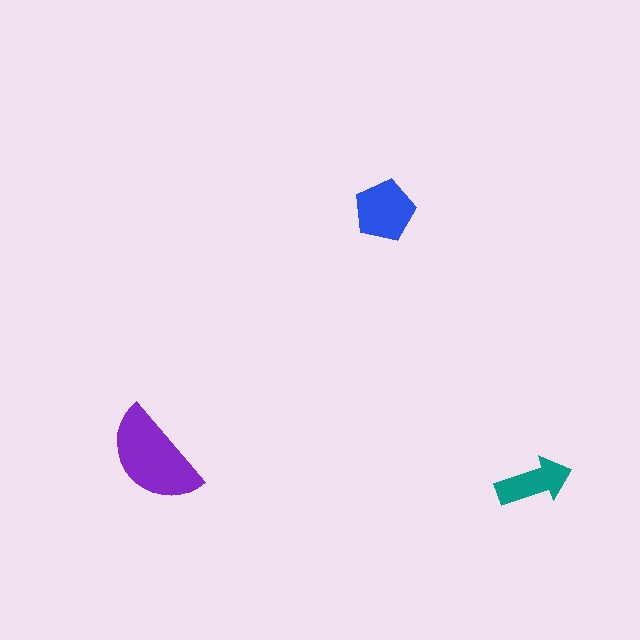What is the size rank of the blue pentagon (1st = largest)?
2nd.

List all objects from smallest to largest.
The teal arrow, the blue pentagon, the purple semicircle.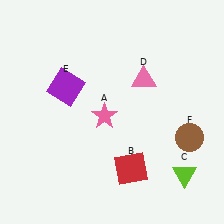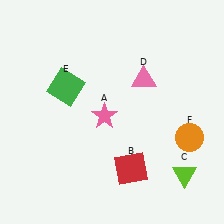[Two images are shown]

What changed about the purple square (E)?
In Image 1, E is purple. In Image 2, it changed to green.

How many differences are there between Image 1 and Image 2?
There are 2 differences between the two images.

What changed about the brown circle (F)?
In Image 1, F is brown. In Image 2, it changed to orange.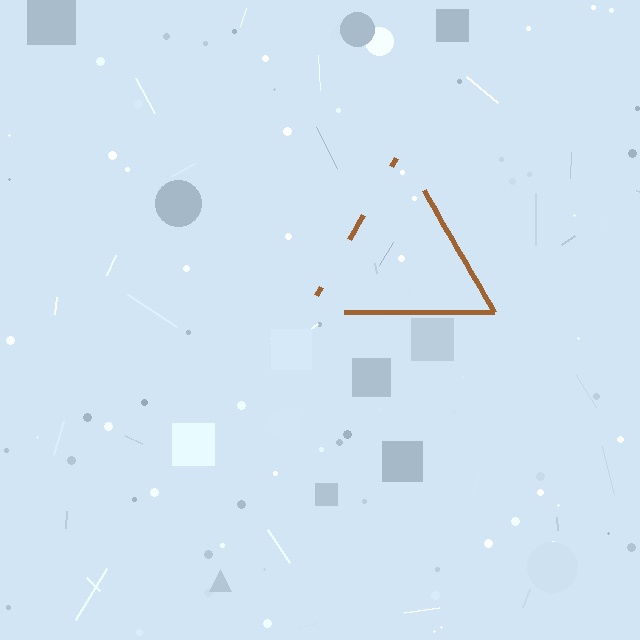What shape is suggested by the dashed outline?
The dashed outline suggests a triangle.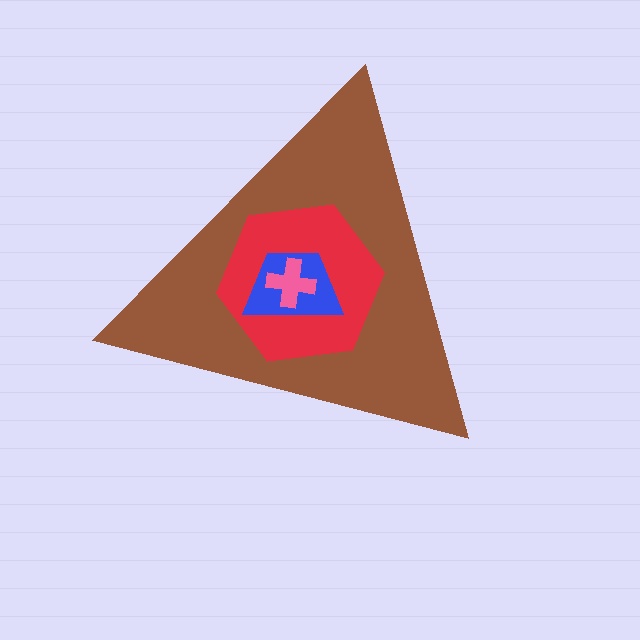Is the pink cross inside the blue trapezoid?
Yes.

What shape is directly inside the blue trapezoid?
The pink cross.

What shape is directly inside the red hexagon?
The blue trapezoid.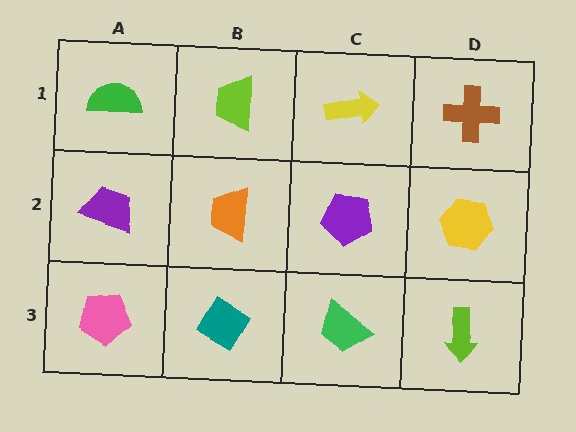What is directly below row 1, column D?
A yellow hexagon.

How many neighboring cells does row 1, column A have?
2.